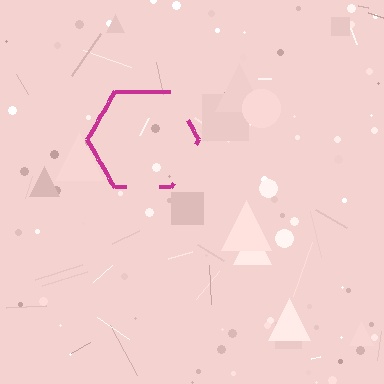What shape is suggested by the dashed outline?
The dashed outline suggests a hexagon.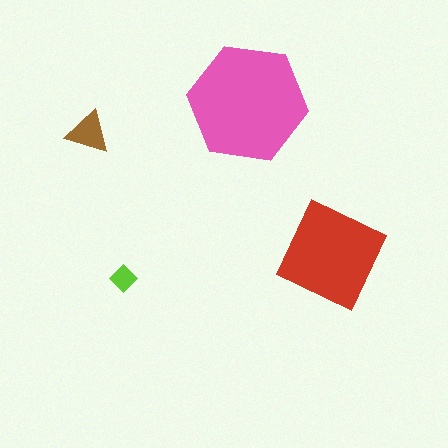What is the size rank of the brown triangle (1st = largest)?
3rd.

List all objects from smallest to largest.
The lime diamond, the brown triangle, the red square, the pink hexagon.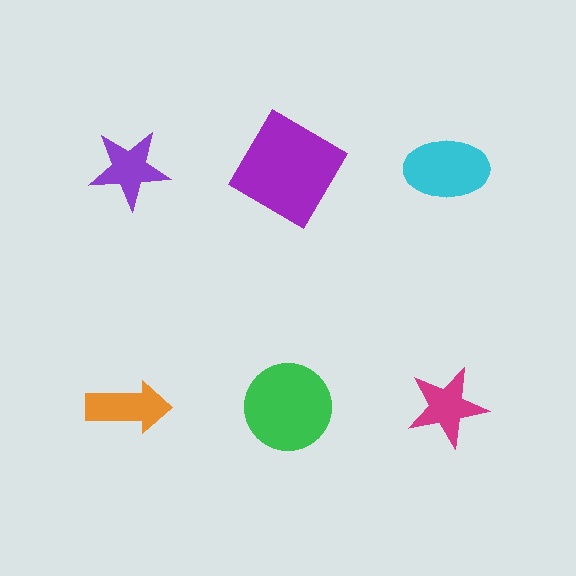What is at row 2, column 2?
A green circle.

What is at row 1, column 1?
A purple star.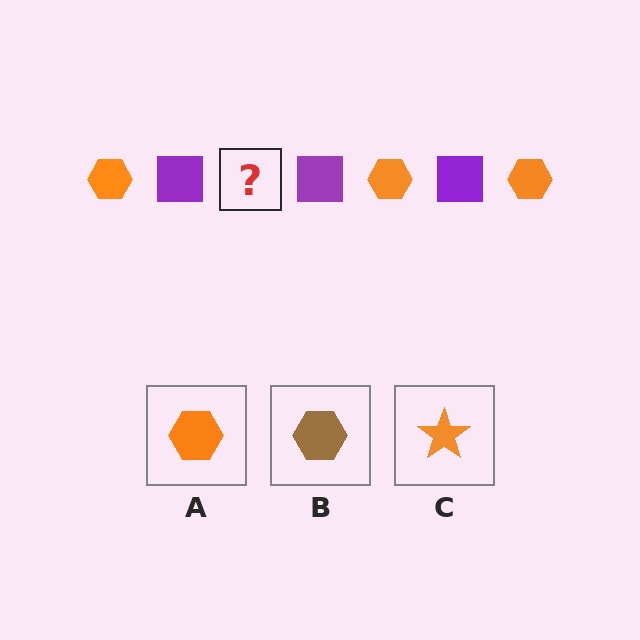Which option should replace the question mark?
Option A.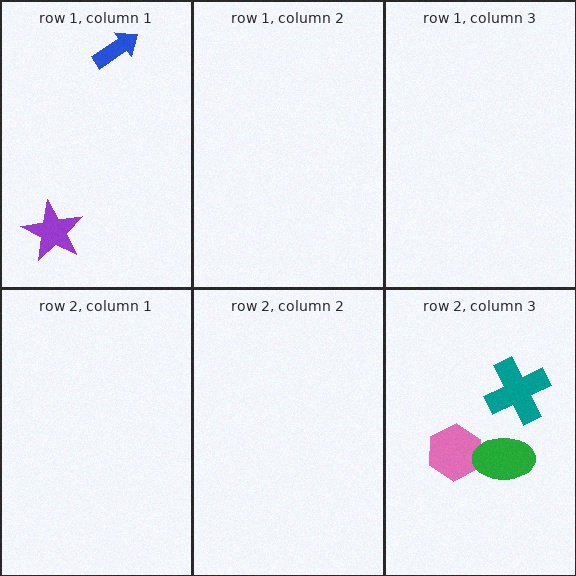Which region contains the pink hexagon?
The row 2, column 3 region.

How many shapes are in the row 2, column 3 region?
3.